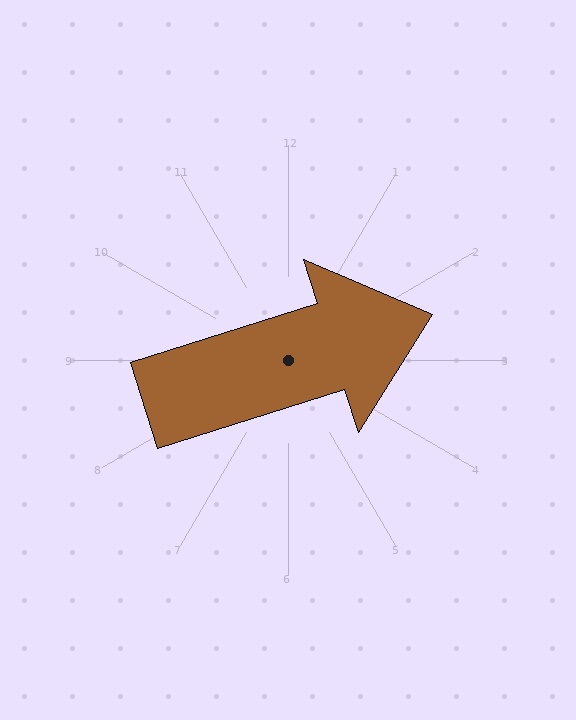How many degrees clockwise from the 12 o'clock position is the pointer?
Approximately 72 degrees.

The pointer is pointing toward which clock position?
Roughly 2 o'clock.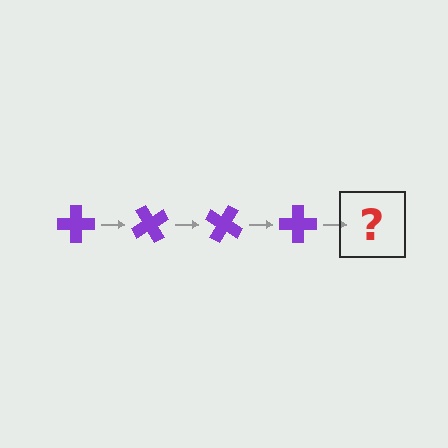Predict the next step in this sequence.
The next step is a purple cross rotated 240 degrees.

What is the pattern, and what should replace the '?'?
The pattern is that the cross rotates 60 degrees each step. The '?' should be a purple cross rotated 240 degrees.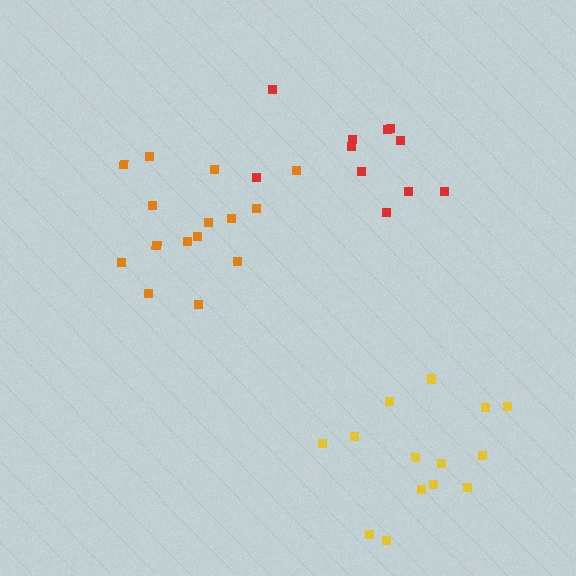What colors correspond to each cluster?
The clusters are colored: orange, yellow, red.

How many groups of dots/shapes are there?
There are 3 groups.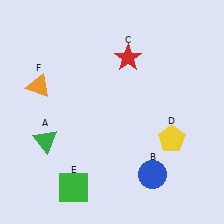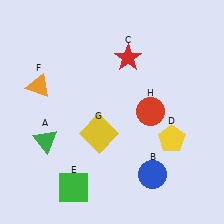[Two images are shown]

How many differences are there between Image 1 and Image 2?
There are 2 differences between the two images.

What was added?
A yellow square (G), a red circle (H) were added in Image 2.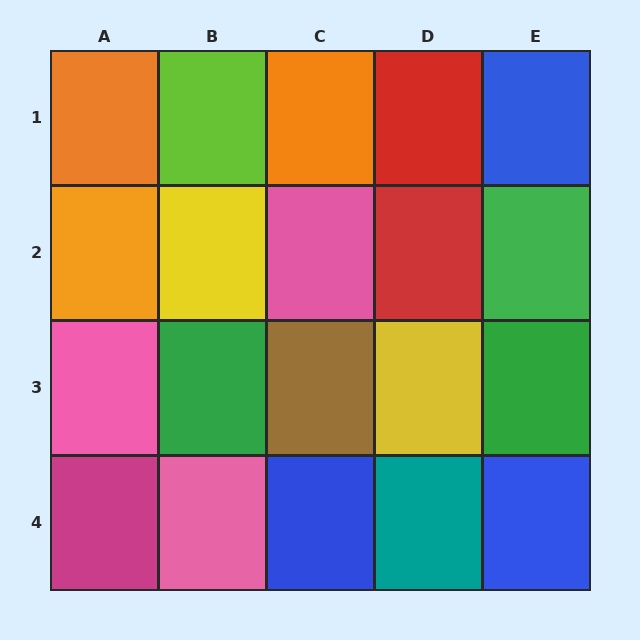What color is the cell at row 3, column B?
Green.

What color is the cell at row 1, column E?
Blue.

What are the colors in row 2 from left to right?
Orange, yellow, pink, red, green.